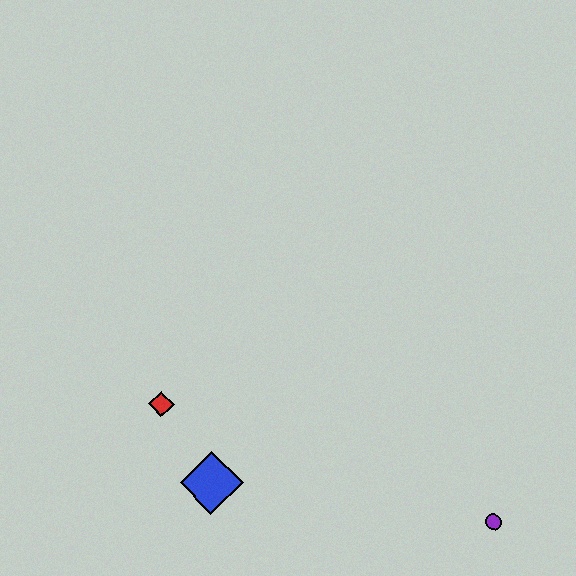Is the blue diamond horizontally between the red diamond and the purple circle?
Yes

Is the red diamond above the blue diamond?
Yes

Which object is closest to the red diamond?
The blue diamond is closest to the red diamond.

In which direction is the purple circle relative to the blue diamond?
The purple circle is to the right of the blue diamond.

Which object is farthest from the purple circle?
The red diamond is farthest from the purple circle.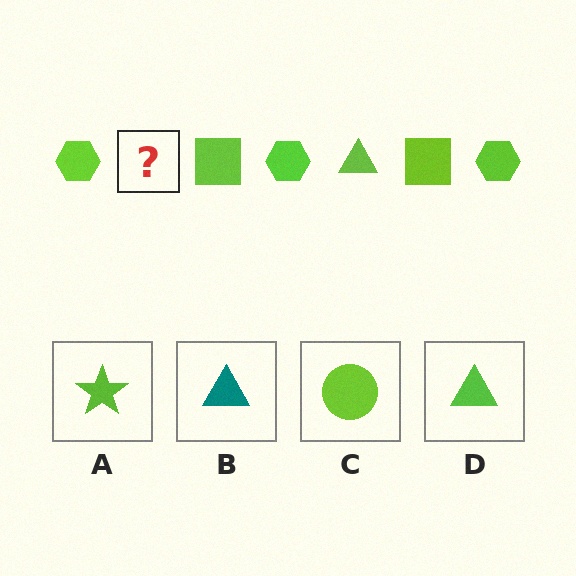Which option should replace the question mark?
Option D.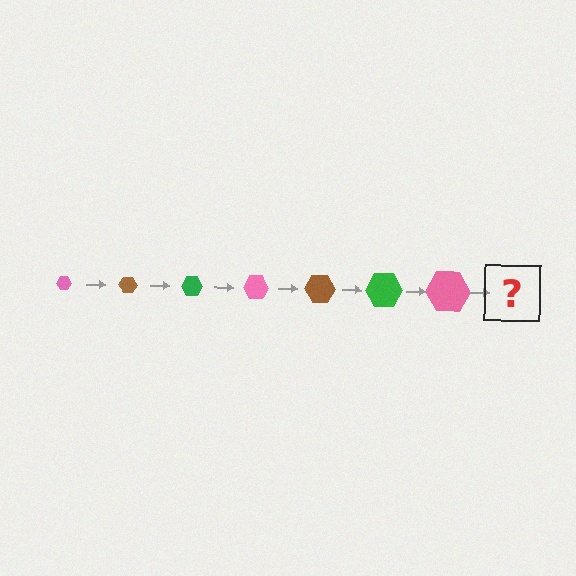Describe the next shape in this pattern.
It should be a brown hexagon, larger than the previous one.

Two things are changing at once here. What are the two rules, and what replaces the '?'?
The two rules are that the hexagon grows larger each step and the color cycles through pink, brown, and green. The '?' should be a brown hexagon, larger than the previous one.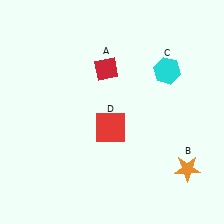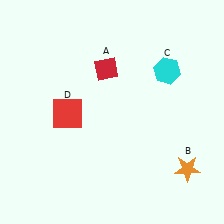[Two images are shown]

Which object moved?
The red square (D) moved left.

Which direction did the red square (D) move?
The red square (D) moved left.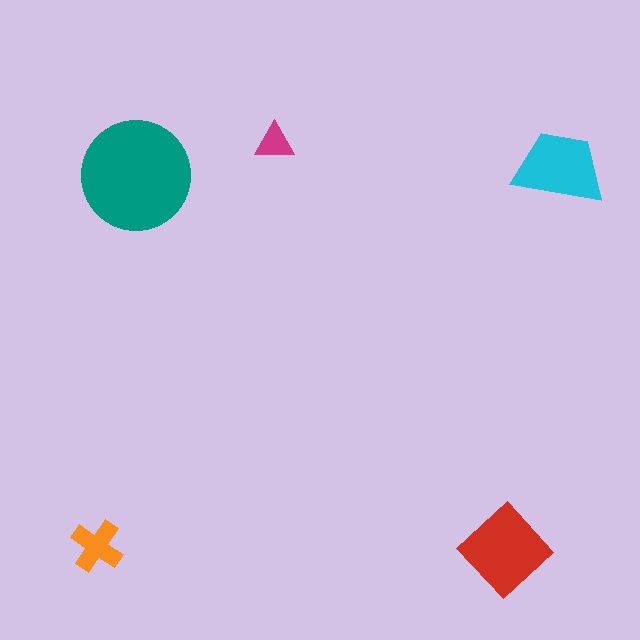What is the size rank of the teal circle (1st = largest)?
1st.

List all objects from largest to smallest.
The teal circle, the red diamond, the cyan trapezoid, the orange cross, the magenta triangle.